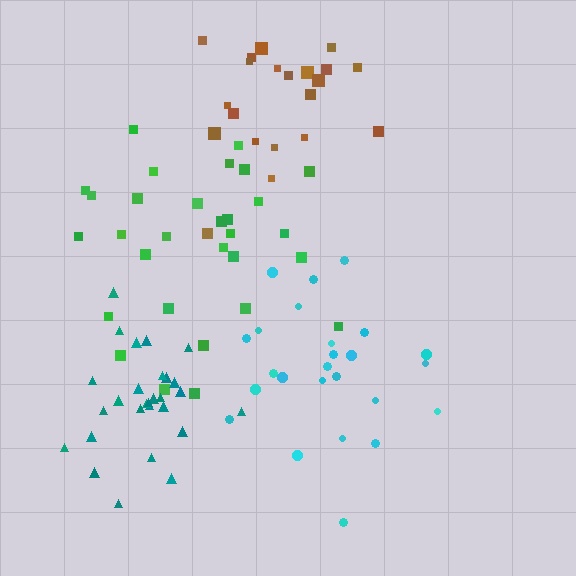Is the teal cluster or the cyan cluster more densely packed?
Teal.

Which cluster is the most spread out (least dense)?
Brown.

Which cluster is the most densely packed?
Teal.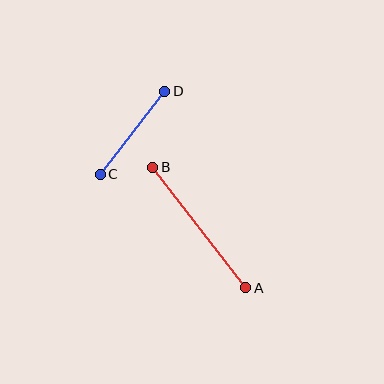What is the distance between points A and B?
The distance is approximately 152 pixels.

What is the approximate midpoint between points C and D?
The midpoint is at approximately (133, 133) pixels.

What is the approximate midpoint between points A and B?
The midpoint is at approximately (199, 228) pixels.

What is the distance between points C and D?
The distance is approximately 105 pixels.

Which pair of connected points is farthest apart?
Points A and B are farthest apart.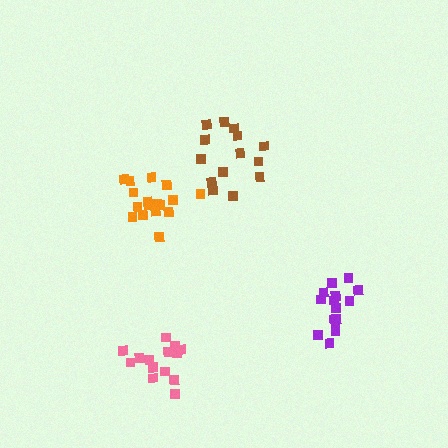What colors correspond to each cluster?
The clusters are colored: brown, pink, purple, orange.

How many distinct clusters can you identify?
There are 4 distinct clusters.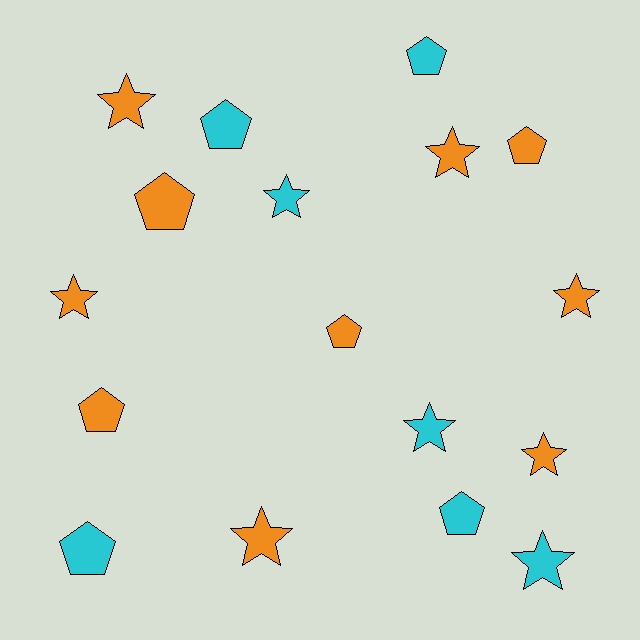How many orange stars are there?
There are 6 orange stars.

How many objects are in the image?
There are 17 objects.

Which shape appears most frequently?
Star, with 9 objects.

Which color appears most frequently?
Orange, with 10 objects.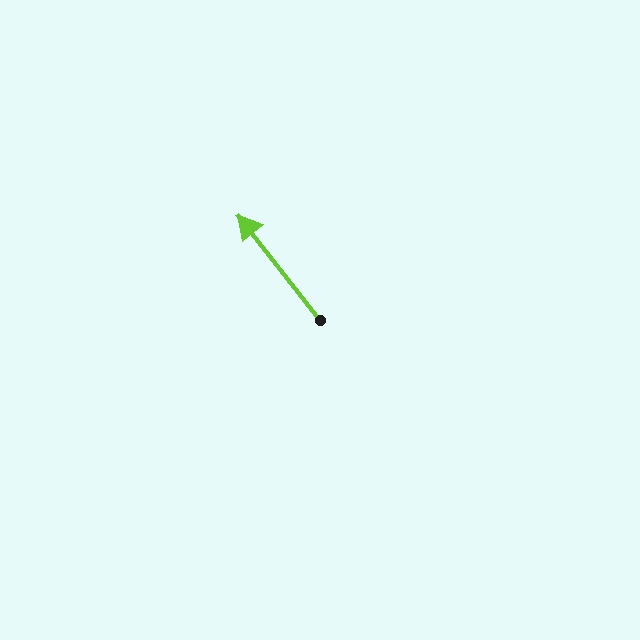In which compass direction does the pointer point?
Northwest.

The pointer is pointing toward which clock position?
Roughly 11 o'clock.